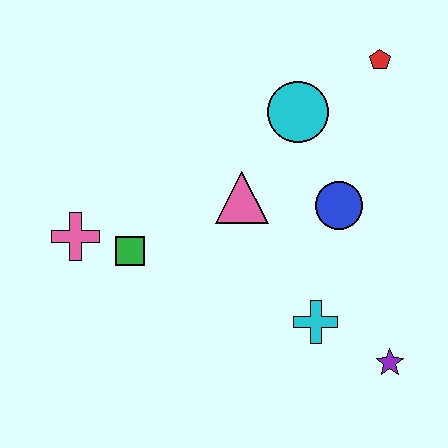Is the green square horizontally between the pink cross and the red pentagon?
Yes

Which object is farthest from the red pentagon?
The pink cross is farthest from the red pentagon.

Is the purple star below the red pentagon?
Yes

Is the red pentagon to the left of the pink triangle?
No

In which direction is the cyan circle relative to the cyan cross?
The cyan circle is above the cyan cross.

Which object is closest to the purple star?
The cyan cross is closest to the purple star.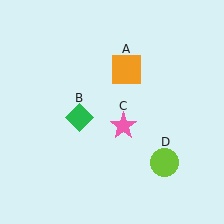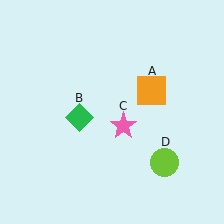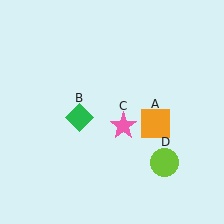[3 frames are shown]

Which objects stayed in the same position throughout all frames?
Green diamond (object B) and pink star (object C) and lime circle (object D) remained stationary.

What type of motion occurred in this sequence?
The orange square (object A) rotated clockwise around the center of the scene.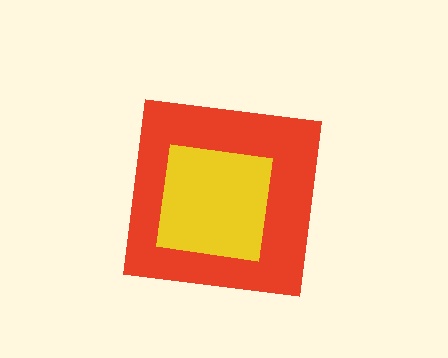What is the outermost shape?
The red square.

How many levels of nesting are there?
2.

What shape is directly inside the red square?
The yellow square.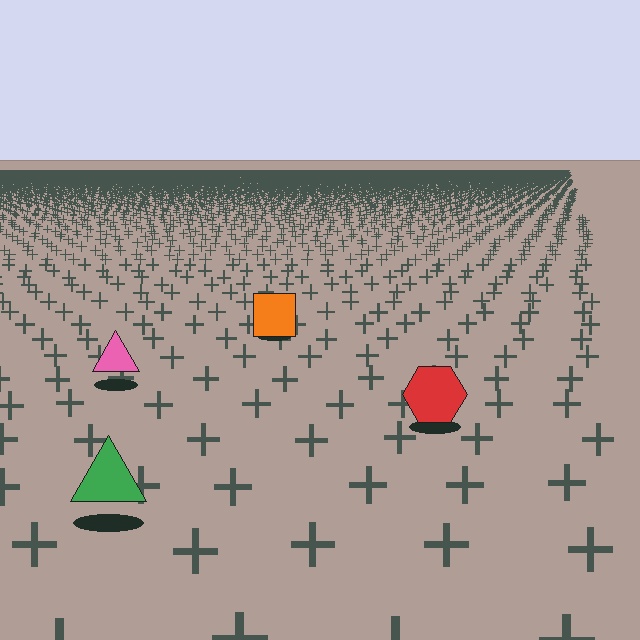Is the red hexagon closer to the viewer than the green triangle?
No. The green triangle is closer — you can tell from the texture gradient: the ground texture is coarser near it.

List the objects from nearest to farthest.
From nearest to farthest: the green triangle, the red hexagon, the pink triangle, the orange square.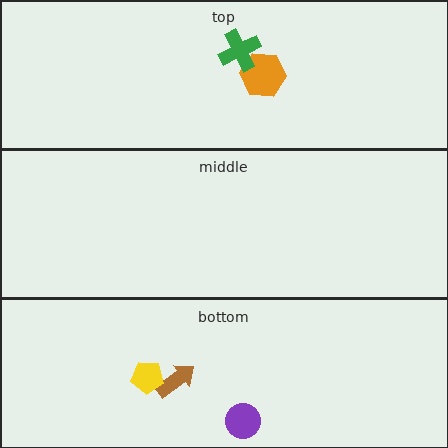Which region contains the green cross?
The top region.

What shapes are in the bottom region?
The purple circle, the brown arrow, the yellow pentagon.